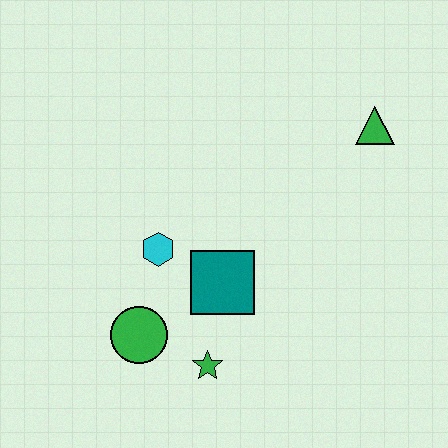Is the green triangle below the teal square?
No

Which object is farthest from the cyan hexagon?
The green triangle is farthest from the cyan hexagon.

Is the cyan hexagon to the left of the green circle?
No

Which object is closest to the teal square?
The cyan hexagon is closest to the teal square.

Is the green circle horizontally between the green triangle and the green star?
No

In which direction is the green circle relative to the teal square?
The green circle is to the left of the teal square.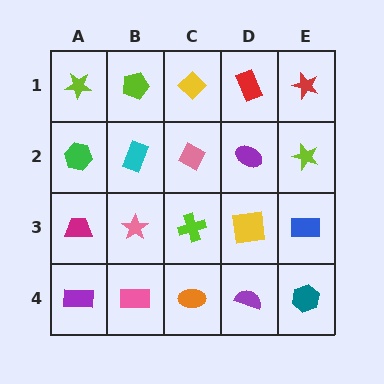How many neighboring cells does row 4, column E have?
2.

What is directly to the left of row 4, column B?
A purple rectangle.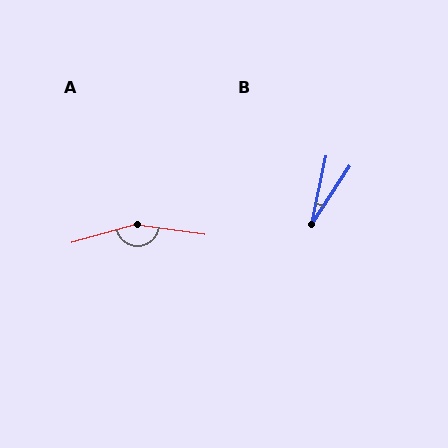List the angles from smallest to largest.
B (22°), A (156°).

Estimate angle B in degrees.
Approximately 22 degrees.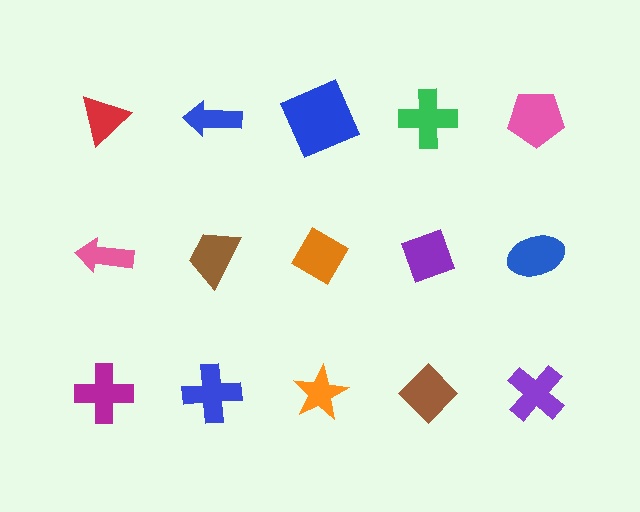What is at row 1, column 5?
A pink pentagon.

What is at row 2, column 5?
A blue ellipse.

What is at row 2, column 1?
A pink arrow.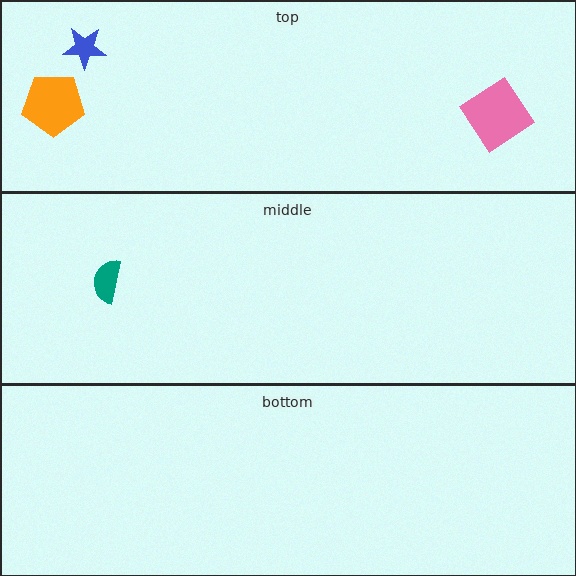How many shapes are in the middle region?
1.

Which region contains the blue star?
The top region.